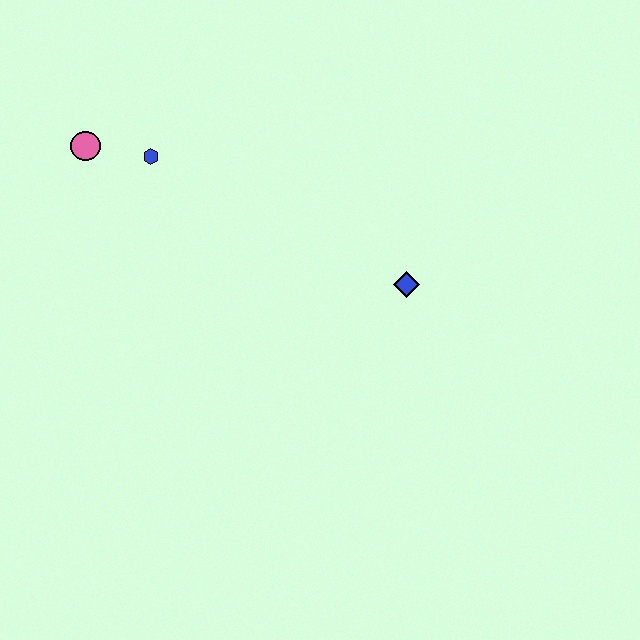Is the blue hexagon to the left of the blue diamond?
Yes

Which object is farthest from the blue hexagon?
The blue diamond is farthest from the blue hexagon.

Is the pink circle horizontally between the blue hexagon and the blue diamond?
No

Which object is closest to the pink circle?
The blue hexagon is closest to the pink circle.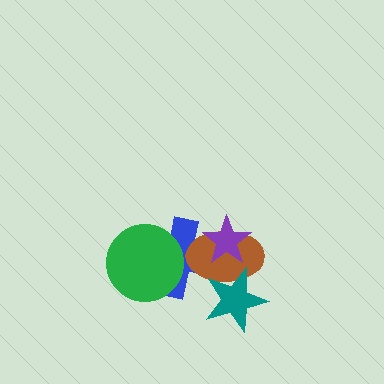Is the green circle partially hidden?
No, no other shape covers it.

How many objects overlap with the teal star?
1 object overlaps with the teal star.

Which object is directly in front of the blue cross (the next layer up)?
The brown ellipse is directly in front of the blue cross.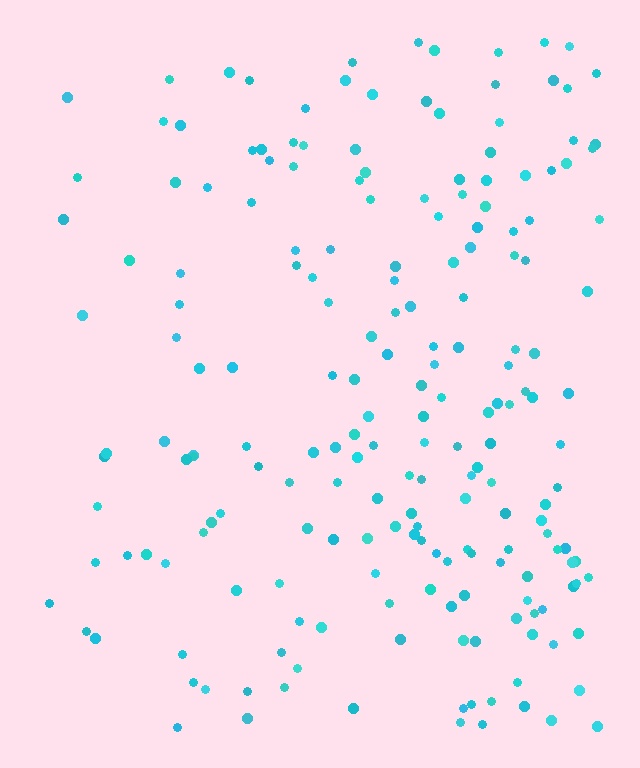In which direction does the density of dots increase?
From left to right, with the right side densest.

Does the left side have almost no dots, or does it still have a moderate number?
Still a moderate number, just noticeably fewer than the right.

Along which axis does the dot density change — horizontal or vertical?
Horizontal.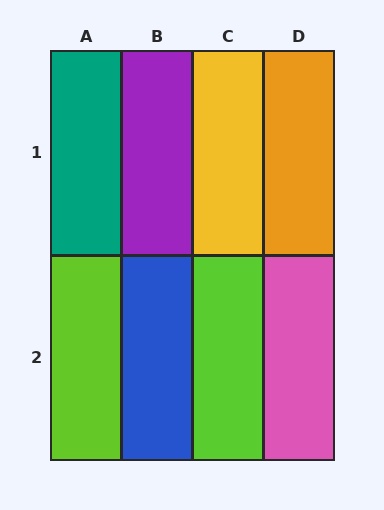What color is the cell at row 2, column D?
Pink.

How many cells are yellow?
1 cell is yellow.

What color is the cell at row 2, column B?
Blue.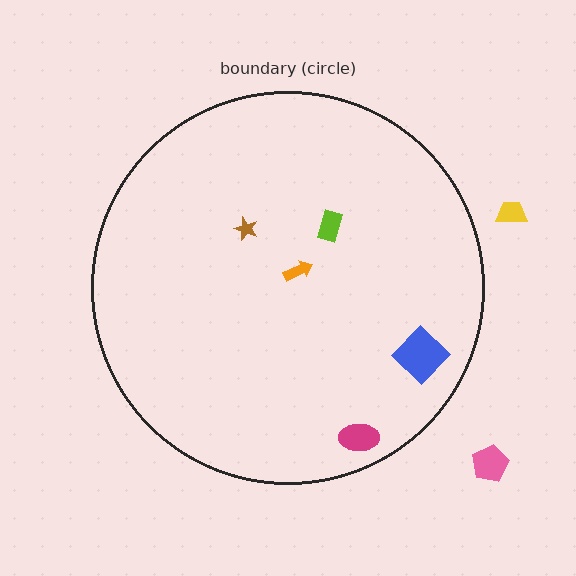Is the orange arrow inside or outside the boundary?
Inside.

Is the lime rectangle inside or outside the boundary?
Inside.